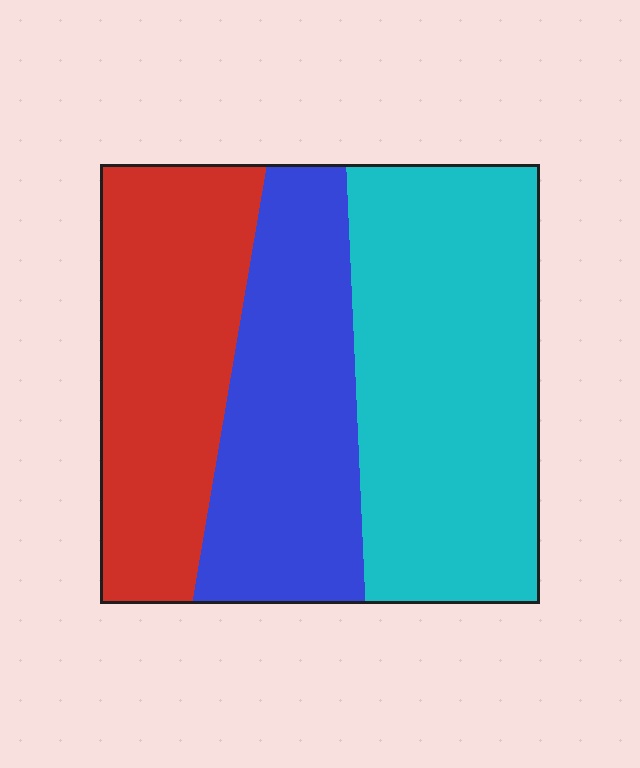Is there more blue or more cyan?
Cyan.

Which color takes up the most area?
Cyan, at roughly 40%.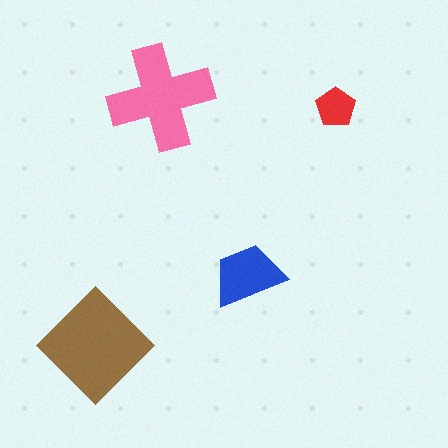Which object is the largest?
The brown diamond.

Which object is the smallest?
The red pentagon.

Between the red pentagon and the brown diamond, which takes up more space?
The brown diamond.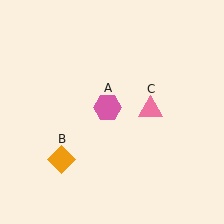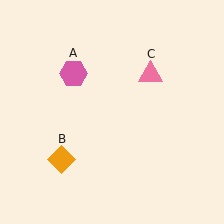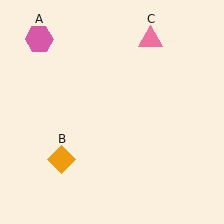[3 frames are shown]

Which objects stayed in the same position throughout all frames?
Orange diamond (object B) remained stationary.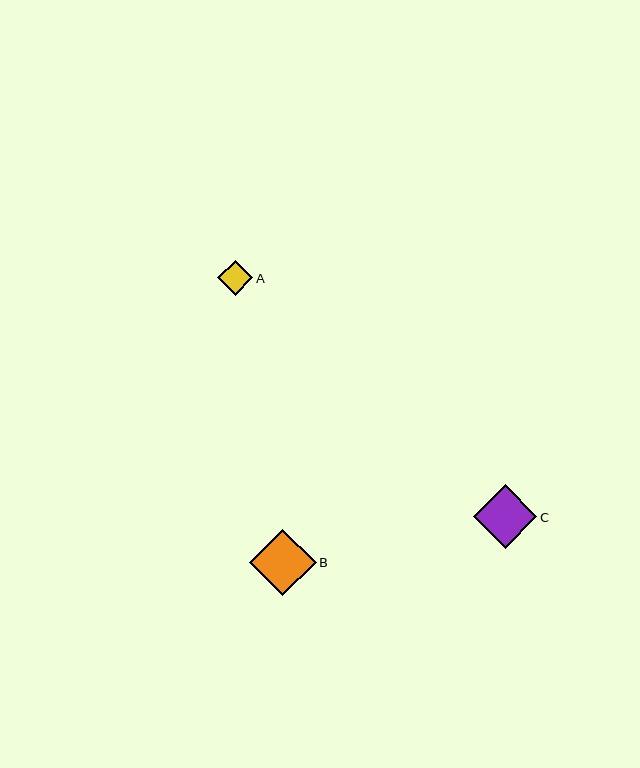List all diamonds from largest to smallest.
From largest to smallest: B, C, A.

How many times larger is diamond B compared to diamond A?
Diamond B is approximately 1.9 times the size of diamond A.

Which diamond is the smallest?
Diamond A is the smallest with a size of approximately 35 pixels.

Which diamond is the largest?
Diamond B is the largest with a size of approximately 66 pixels.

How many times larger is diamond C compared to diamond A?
Diamond C is approximately 1.8 times the size of diamond A.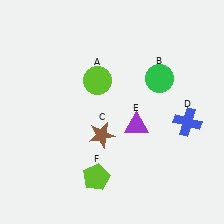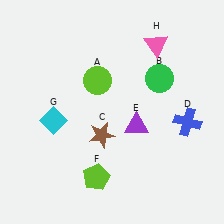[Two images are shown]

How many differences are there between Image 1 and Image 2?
There are 2 differences between the two images.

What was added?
A cyan diamond (G), a pink triangle (H) were added in Image 2.